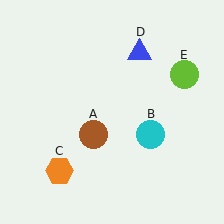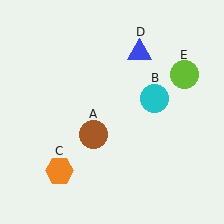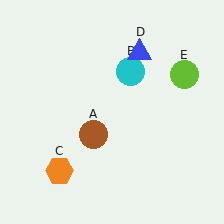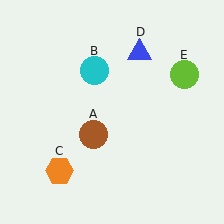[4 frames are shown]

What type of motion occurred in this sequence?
The cyan circle (object B) rotated counterclockwise around the center of the scene.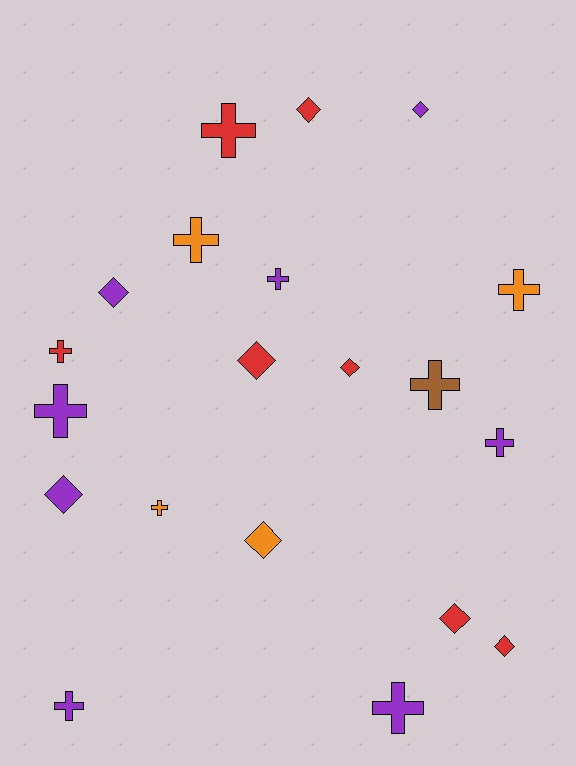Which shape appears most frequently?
Cross, with 11 objects.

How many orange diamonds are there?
There is 1 orange diamond.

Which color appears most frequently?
Purple, with 8 objects.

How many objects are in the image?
There are 20 objects.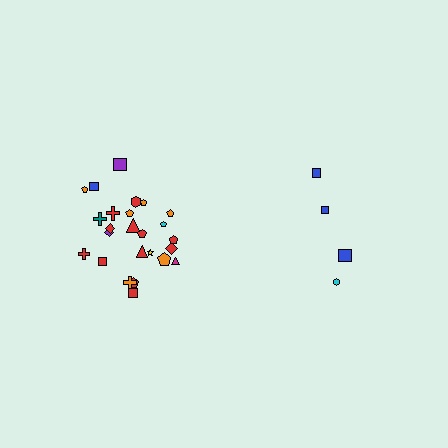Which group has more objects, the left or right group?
The left group.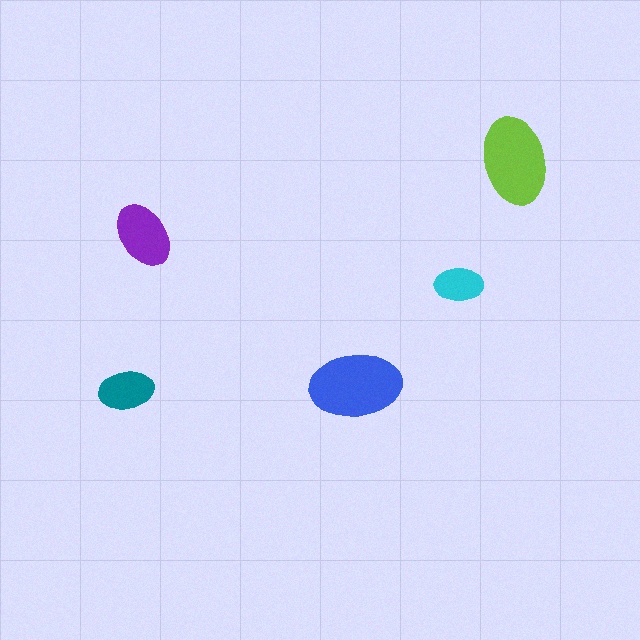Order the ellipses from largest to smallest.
the blue one, the lime one, the purple one, the teal one, the cyan one.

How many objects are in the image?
There are 5 objects in the image.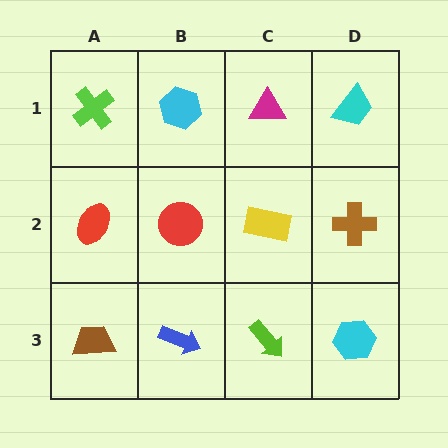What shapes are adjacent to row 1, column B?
A red circle (row 2, column B), a lime cross (row 1, column A), a magenta triangle (row 1, column C).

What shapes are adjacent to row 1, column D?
A brown cross (row 2, column D), a magenta triangle (row 1, column C).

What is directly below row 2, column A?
A brown trapezoid.